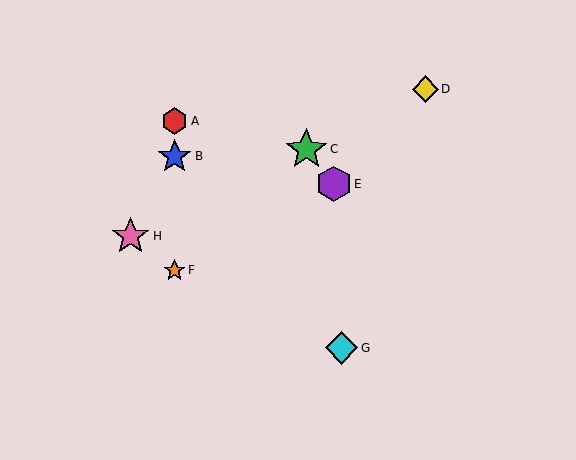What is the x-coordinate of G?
Object G is at x≈342.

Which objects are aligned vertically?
Objects A, B, F are aligned vertically.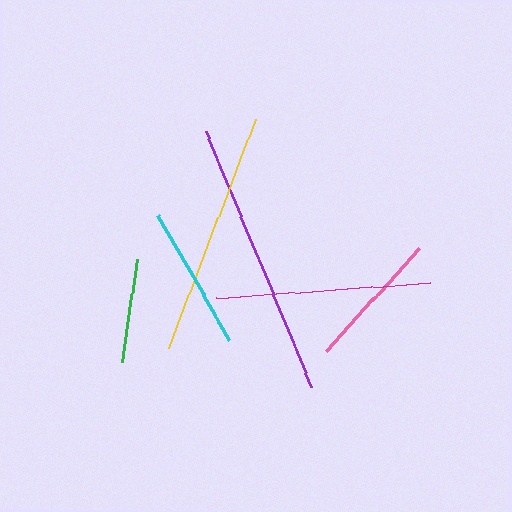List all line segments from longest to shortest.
From longest to shortest: purple, yellow, magenta, cyan, pink, green.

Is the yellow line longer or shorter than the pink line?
The yellow line is longer than the pink line.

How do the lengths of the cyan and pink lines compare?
The cyan and pink lines are approximately the same length.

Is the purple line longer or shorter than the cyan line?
The purple line is longer than the cyan line.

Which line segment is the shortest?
The green line is the shortest at approximately 104 pixels.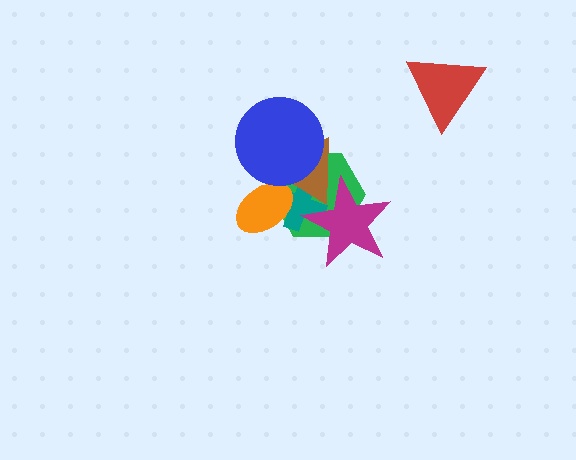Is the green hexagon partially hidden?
Yes, it is partially covered by another shape.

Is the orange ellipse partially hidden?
Yes, it is partially covered by another shape.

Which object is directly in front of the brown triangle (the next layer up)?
The magenta star is directly in front of the brown triangle.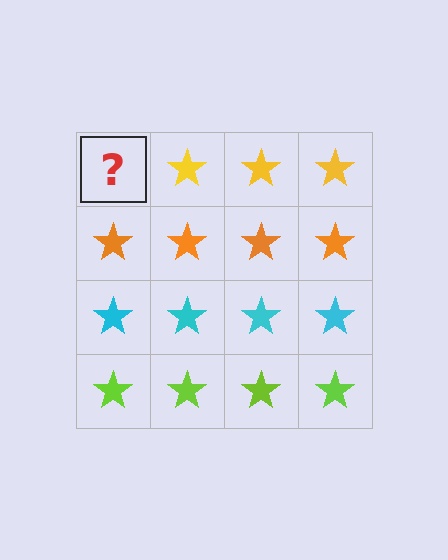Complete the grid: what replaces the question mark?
The question mark should be replaced with a yellow star.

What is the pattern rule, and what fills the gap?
The rule is that each row has a consistent color. The gap should be filled with a yellow star.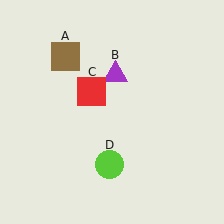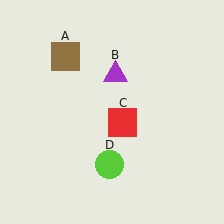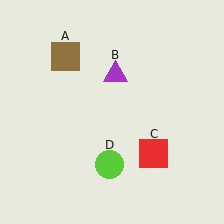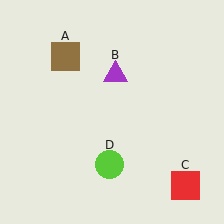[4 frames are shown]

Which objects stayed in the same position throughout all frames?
Brown square (object A) and purple triangle (object B) and lime circle (object D) remained stationary.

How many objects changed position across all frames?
1 object changed position: red square (object C).